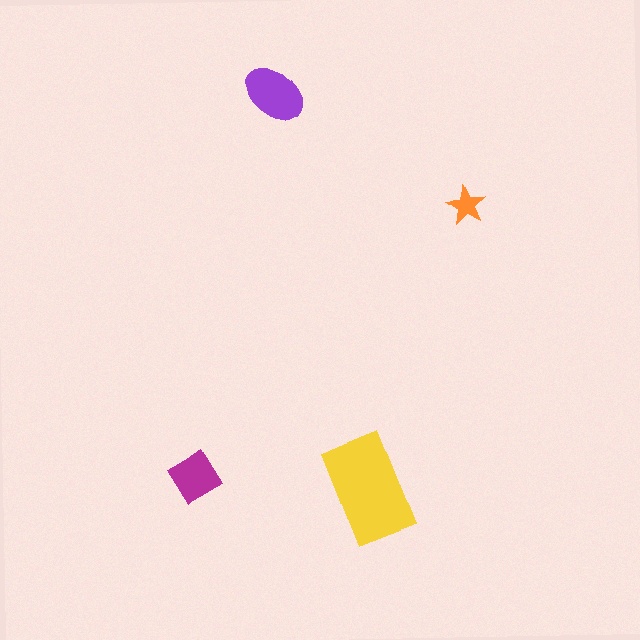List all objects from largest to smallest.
The yellow rectangle, the purple ellipse, the magenta diamond, the orange star.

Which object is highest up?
The purple ellipse is topmost.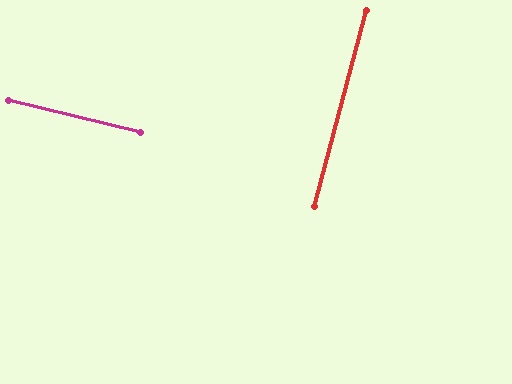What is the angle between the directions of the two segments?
Approximately 89 degrees.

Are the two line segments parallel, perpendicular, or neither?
Perpendicular — they meet at approximately 89°.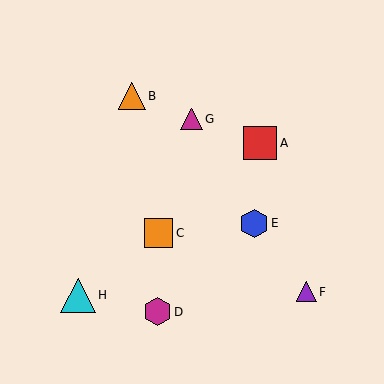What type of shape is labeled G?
Shape G is a magenta triangle.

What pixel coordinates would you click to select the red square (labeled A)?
Click at (260, 143) to select the red square A.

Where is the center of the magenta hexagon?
The center of the magenta hexagon is at (157, 312).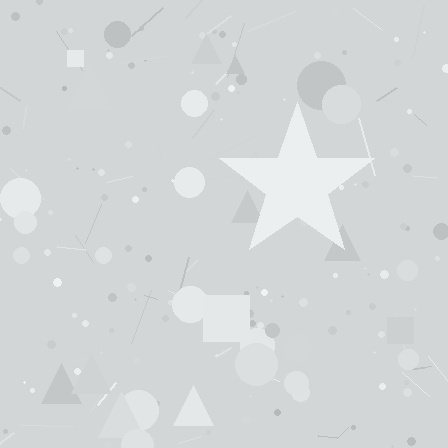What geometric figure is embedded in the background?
A star is embedded in the background.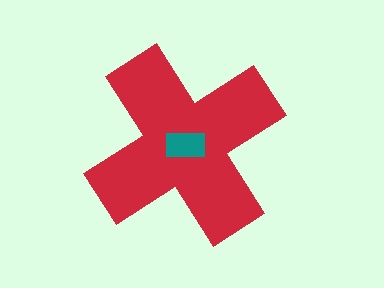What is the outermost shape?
The red cross.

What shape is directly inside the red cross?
The teal rectangle.